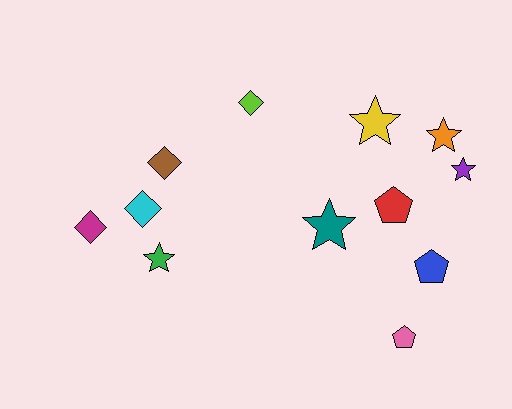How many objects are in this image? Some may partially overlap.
There are 12 objects.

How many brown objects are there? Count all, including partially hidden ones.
There is 1 brown object.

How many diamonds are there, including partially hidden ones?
There are 4 diamonds.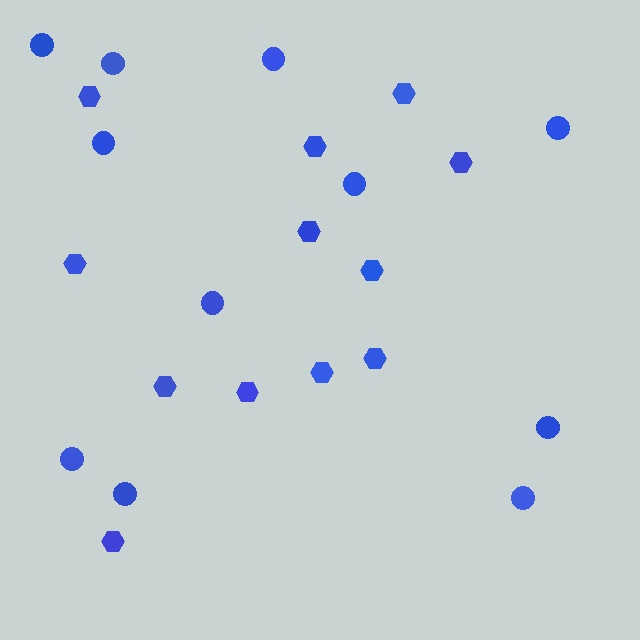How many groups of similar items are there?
There are 2 groups: one group of hexagons (12) and one group of circles (11).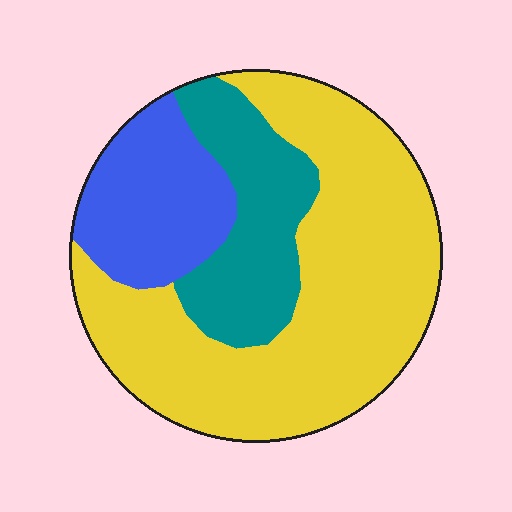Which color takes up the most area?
Yellow, at roughly 60%.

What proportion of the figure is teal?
Teal covers about 20% of the figure.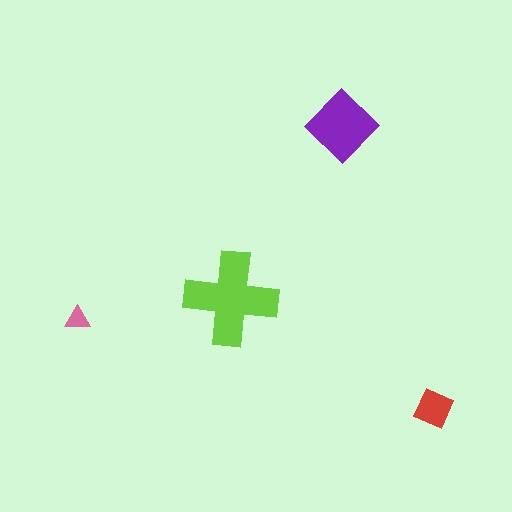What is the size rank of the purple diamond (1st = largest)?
2nd.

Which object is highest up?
The purple diamond is topmost.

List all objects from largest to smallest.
The lime cross, the purple diamond, the red diamond, the pink triangle.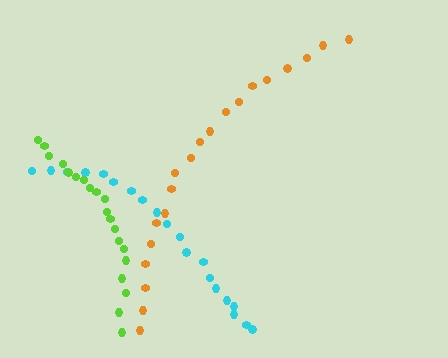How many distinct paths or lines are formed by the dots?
There are 3 distinct paths.